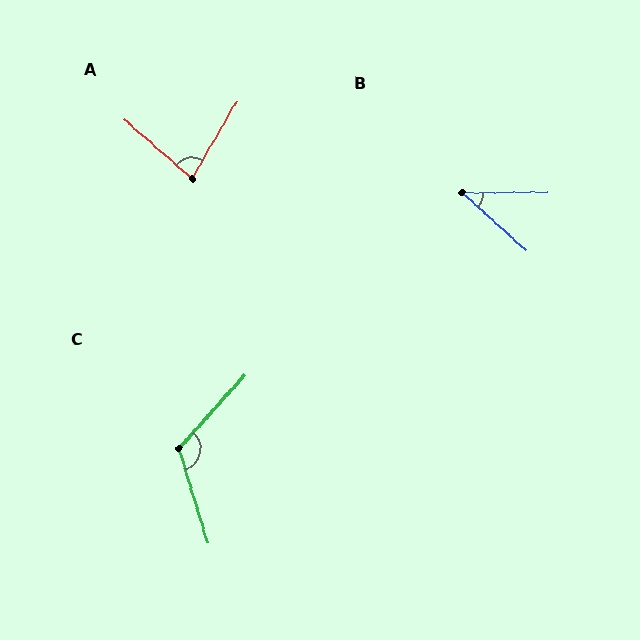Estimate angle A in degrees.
Approximately 79 degrees.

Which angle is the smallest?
B, at approximately 42 degrees.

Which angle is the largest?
C, at approximately 121 degrees.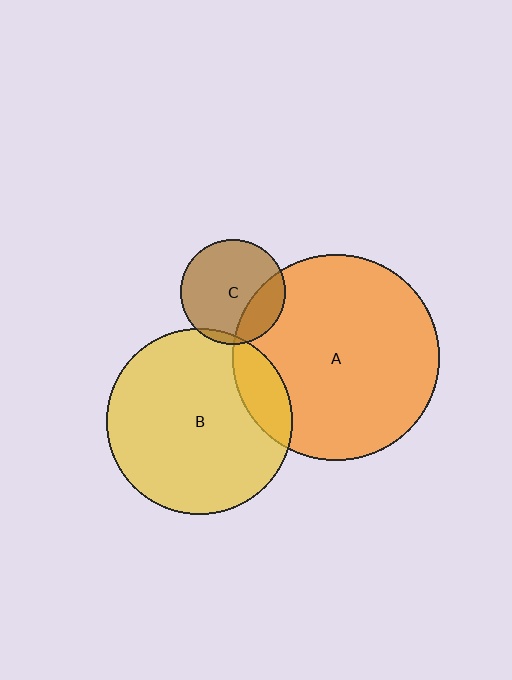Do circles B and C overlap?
Yes.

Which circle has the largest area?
Circle A (orange).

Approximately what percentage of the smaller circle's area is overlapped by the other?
Approximately 5%.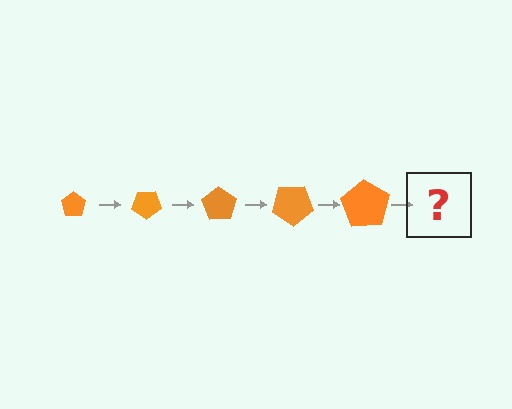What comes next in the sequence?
The next element should be a pentagon, larger than the previous one and rotated 175 degrees from the start.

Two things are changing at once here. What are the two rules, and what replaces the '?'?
The two rules are that the pentagon grows larger each step and it rotates 35 degrees each step. The '?' should be a pentagon, larger than the previous one and rotated 175 degrees from the start.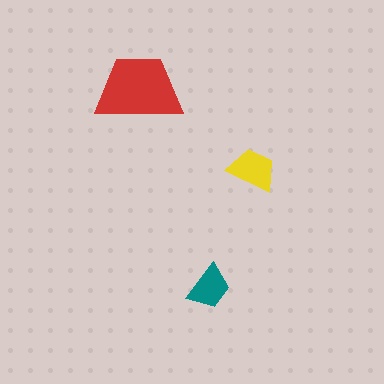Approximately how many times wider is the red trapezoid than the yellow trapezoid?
About 2 times wider.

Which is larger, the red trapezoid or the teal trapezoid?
The red one.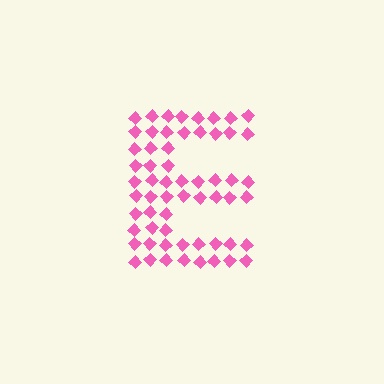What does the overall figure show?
The overall figure shows the letter E.